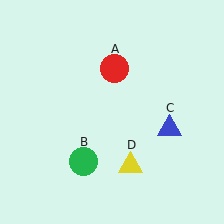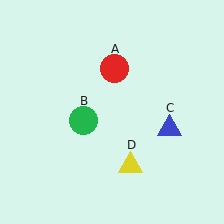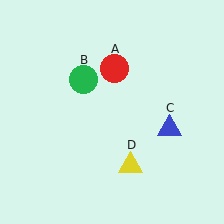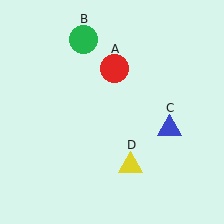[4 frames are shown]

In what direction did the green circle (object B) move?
The green circle (object B) moved up.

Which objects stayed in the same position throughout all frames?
Red circle (object A) and blue triangle (object C) and yellow triangle (object D) remained stationary.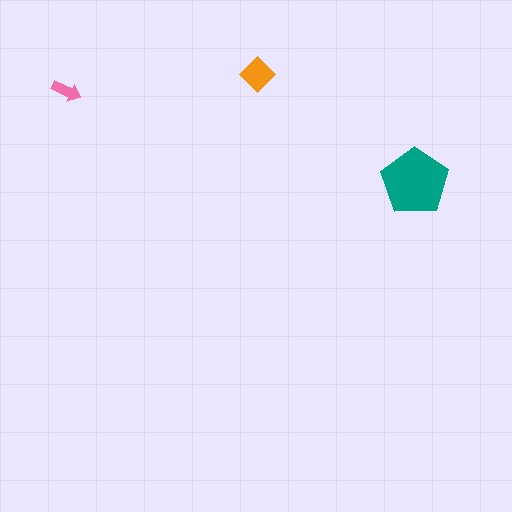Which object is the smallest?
The pink arrow.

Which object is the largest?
The teal pentagon.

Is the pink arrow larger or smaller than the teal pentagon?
Smaller.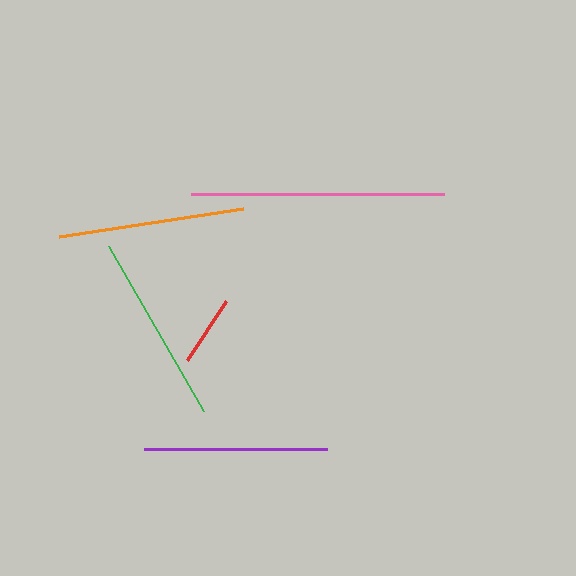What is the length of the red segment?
The red segment is approximately 71 pixels long.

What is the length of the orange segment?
The orange segment is approximately 186 pixels long.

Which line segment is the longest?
The pink line is the longest at approximately 253 pixels.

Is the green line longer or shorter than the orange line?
The green line is longer than the orange line.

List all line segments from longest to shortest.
From longest to shortest: pink, green, orange, purple, red.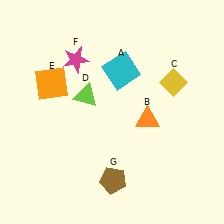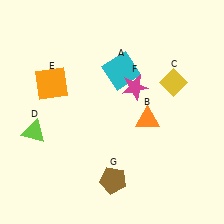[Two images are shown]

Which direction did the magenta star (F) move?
The magenta star (F) moved right.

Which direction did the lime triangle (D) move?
The lime triangle (D) moved left.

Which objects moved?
The objects that moved are: the lime triangle (D), the magenta star (F).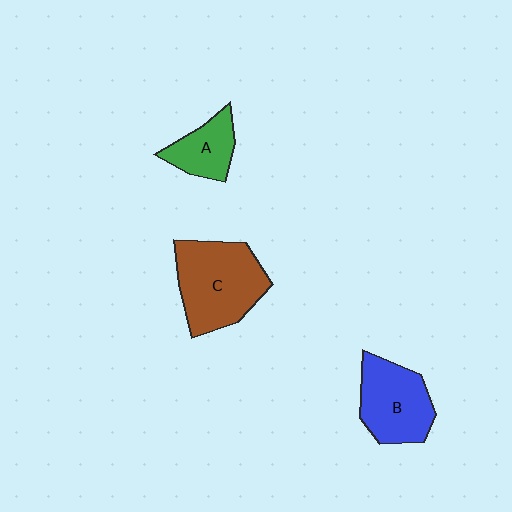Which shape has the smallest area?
Shape A (green).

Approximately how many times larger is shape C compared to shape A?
Approximately 2.1 times.